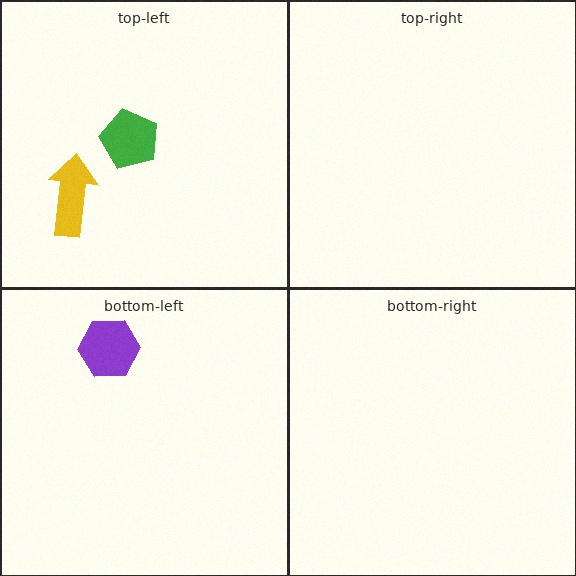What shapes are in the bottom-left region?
The purple hexagon.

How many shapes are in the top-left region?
2.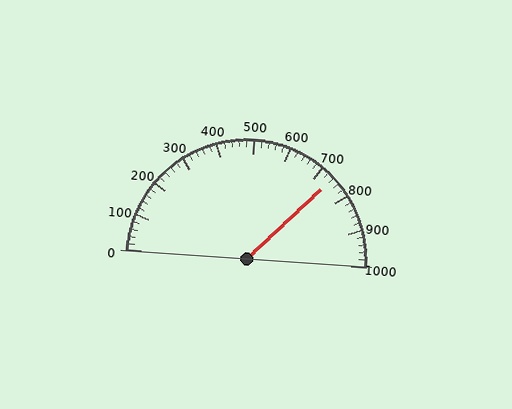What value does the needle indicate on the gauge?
The needle indicates approximately 740.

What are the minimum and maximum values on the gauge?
The gauge ranges from 0 to 1000.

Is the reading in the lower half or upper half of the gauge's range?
The reading is in the upper half of the range (0 to 1000).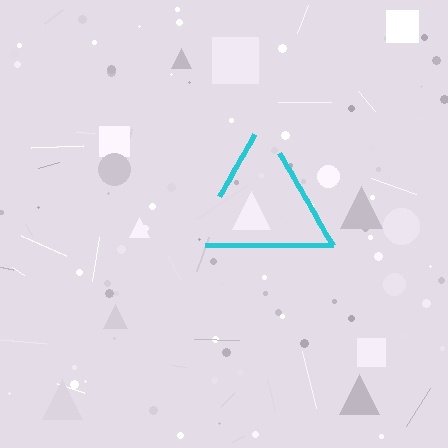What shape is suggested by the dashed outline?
The dashed outline suggests a triangle.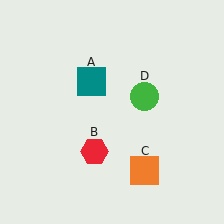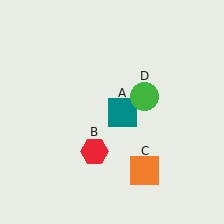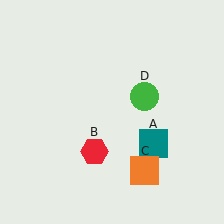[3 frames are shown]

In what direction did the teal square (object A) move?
The teal square (object A) moved down and to the right.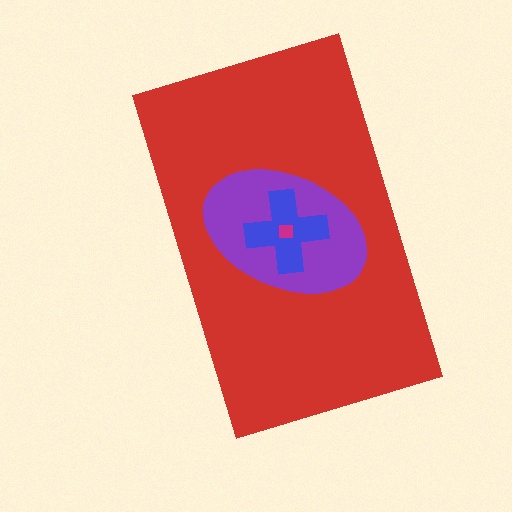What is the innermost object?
The magenta square.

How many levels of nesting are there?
4.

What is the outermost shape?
The red rectangle.